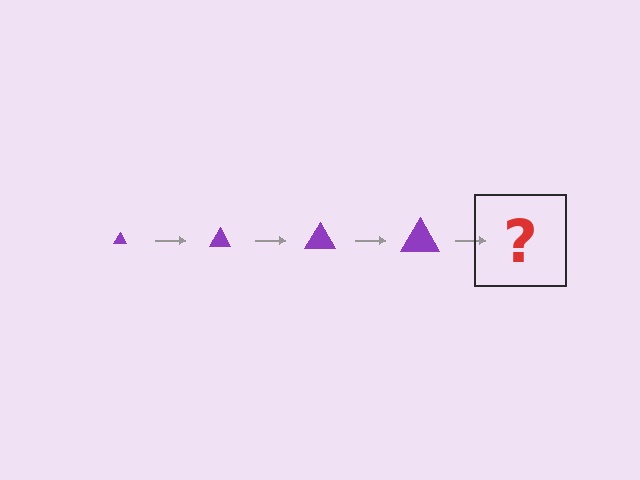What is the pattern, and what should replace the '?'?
The pattern is that the triangle gets progressively larger each step. The '?' should be a purple triangle, larger than the previous one.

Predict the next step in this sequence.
The next step is a purple triangle, larger than the previous one.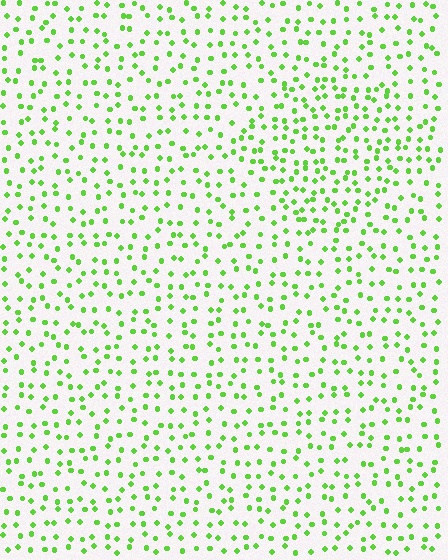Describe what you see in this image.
The image contains small lime elements arranged at two different densities. A diamond-shaped region is visible where the elements are more densely packed than the surrounding area.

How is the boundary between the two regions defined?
The boundary is defined by a change in element density (approximately 1.5x ratio). All elements are the same color, size, and shape.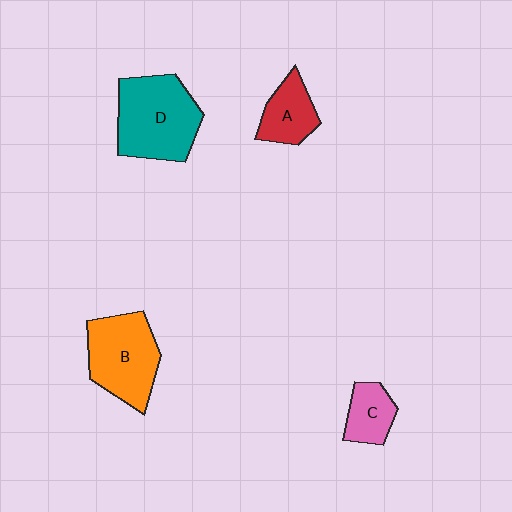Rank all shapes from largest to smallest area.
From largest to smallest: D (teal), B (orange), A (red), C (pink).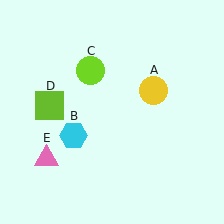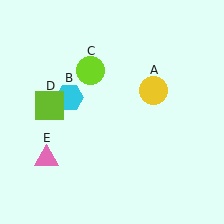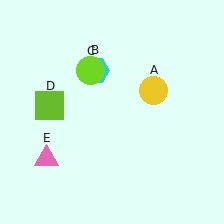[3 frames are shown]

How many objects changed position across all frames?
1 object changed position: cyan hexagon (object B).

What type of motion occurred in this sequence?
The cyan hexagon (object B) rotated clockwise around the center of the scene.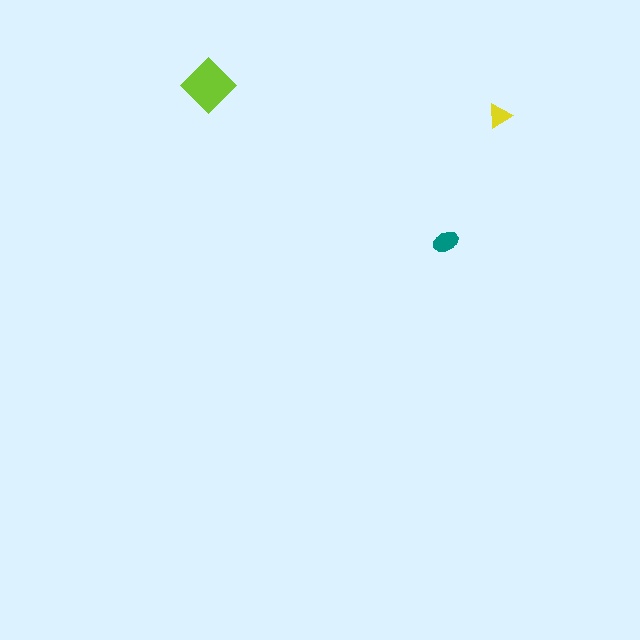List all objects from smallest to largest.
The yellow triangle, the teal ellipse, the lime diamond.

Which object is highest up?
The lime diamond is topmost.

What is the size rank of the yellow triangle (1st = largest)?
3rd.